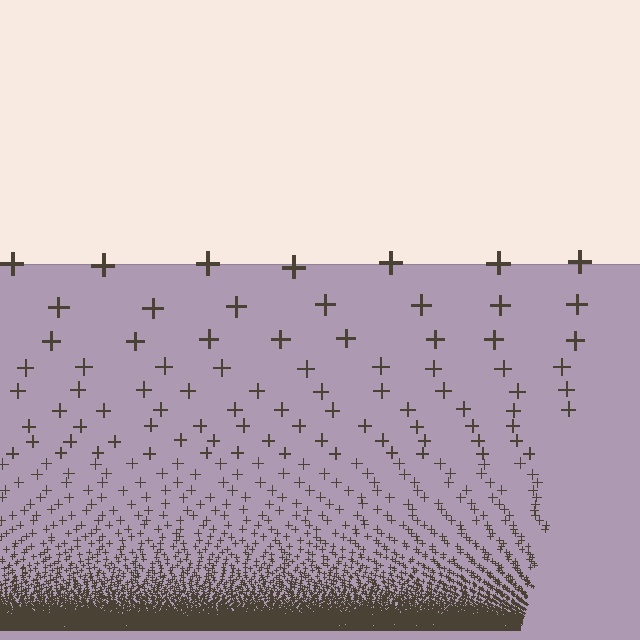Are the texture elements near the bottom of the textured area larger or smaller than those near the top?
Smaller. The gradient is inverted — elements near the bottom are smaller and denser.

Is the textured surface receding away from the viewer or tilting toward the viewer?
The surface appears to tilt toward the viewer. Texture elements get larger and sparser toward the top.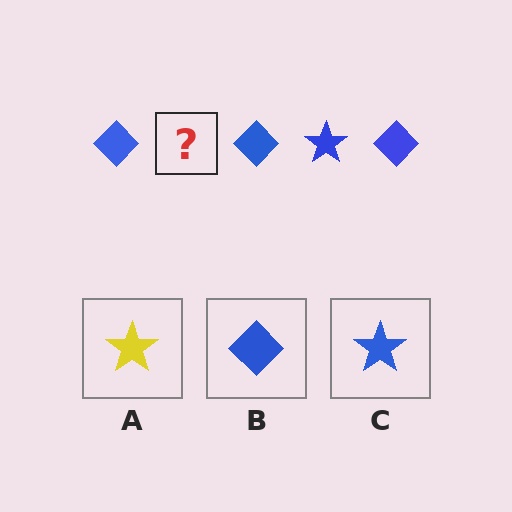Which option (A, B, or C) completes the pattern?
C.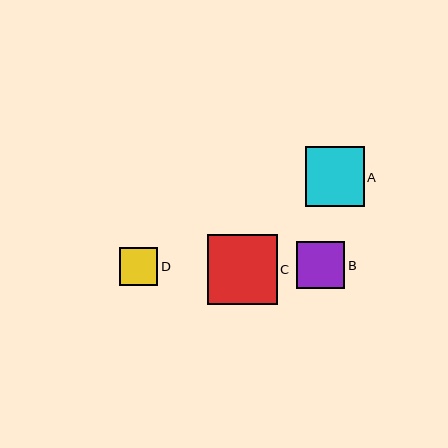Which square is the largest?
Square C is the largest with a size of approximately 70 pixels.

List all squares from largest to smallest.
From largest to smallest: C, A, B, D.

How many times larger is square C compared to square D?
Square C is approximately 1.8 times the size of square D.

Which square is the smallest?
Square D is the smallest with a size of approximately 38 pixels.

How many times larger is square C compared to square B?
Square C is approximately 1.5 times the size of square B.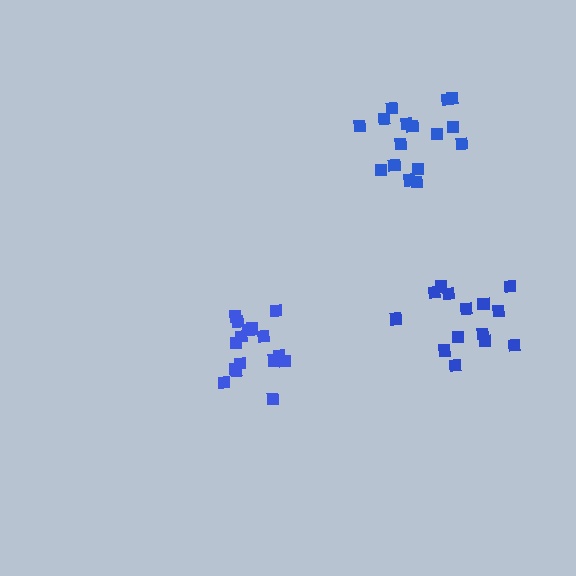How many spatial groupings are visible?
There are 3 spatial groupings.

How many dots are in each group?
Group 1: 16 dots, Group 2: 14 dots, Group 3: 16 dots (46 total).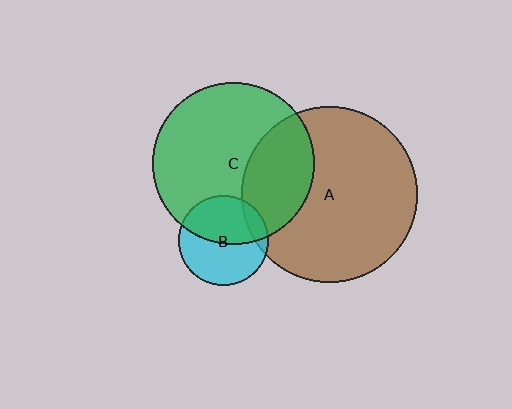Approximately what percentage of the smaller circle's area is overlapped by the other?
Approximately 50%.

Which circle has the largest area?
Circle A (brown).